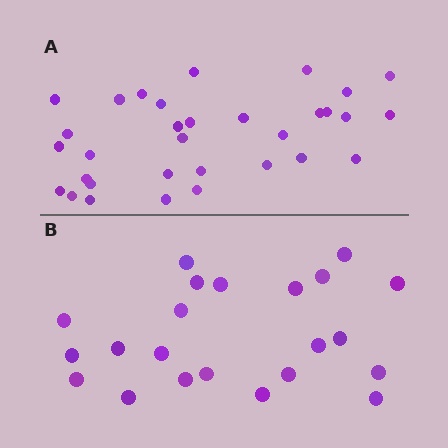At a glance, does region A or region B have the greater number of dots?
Region A (the top region) has more dots.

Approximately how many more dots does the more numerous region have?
Region A has roughly 10 or so more dots than region B.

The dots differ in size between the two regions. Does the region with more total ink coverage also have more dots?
No. Region B has more total ink coverage because its dots are larger, but region A actually contains more individual dots. Total area can be misleading — the number of items is what matters here.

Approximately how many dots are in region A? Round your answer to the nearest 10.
About 30 dots. (The exact count is 32, which rounds to 30.)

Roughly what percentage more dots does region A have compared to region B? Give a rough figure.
About 45% more.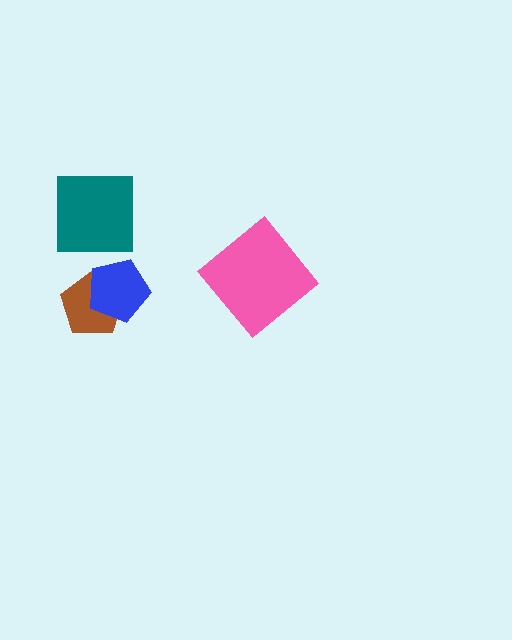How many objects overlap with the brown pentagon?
1 object overlaps with the brown pentagon.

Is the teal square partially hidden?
No, no other shape covers it.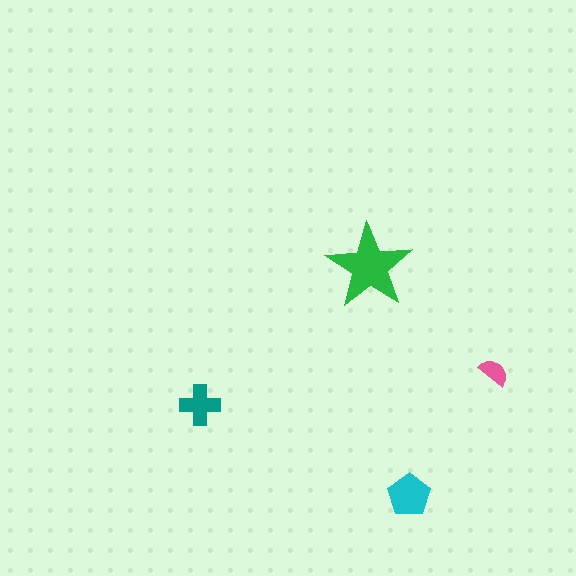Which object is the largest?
The green star.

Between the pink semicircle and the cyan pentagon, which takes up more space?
The cyan pentagon.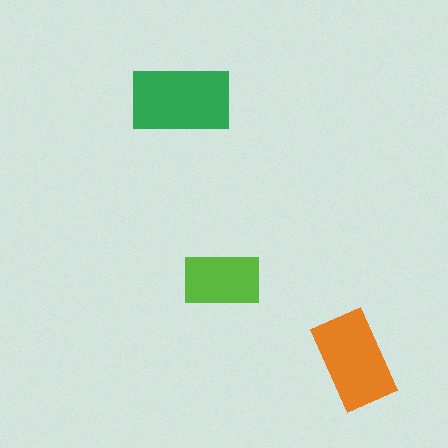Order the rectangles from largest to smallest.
the green one, the orange one, the lime one.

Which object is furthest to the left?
The green rectangle is leftmost.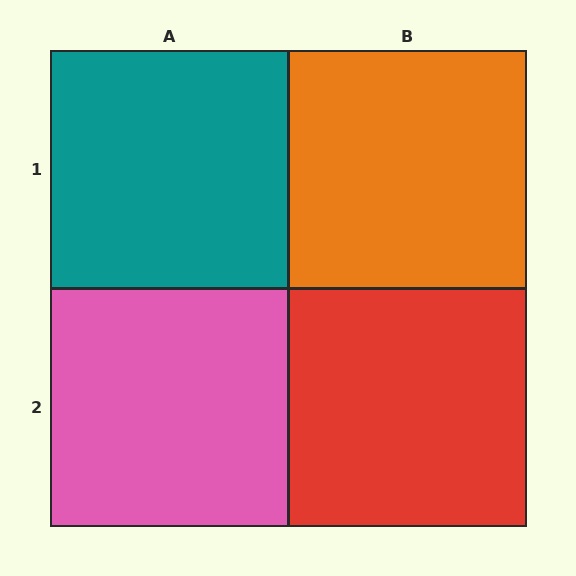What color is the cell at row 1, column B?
Orange.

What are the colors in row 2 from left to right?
Pink, red.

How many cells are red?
1 cell is red.